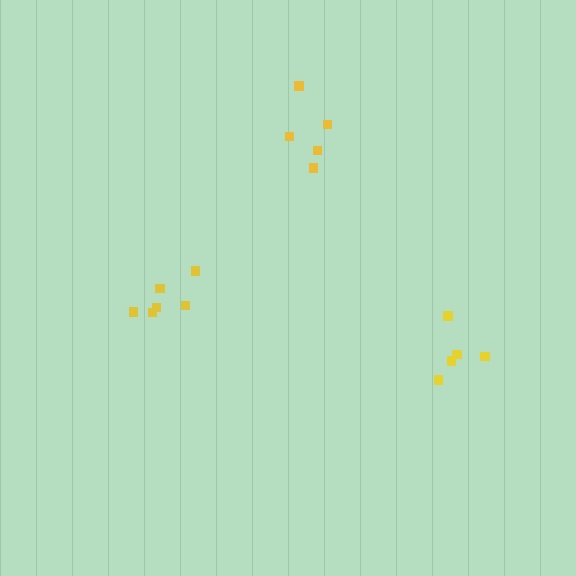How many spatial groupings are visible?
There are 3 spatial groupings.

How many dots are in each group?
Group 1: 6 dots, Group 2: 5 dots, Group 3: 5 dots (16 total).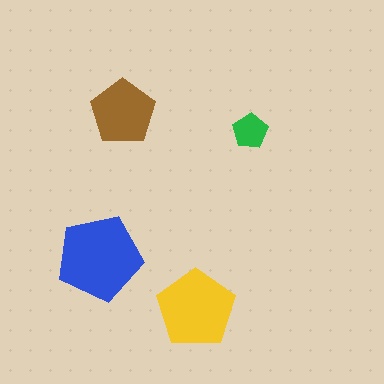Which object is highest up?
The brown pentagon is topmost.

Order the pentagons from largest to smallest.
the blue one, the yellow one, the brown one, the green one.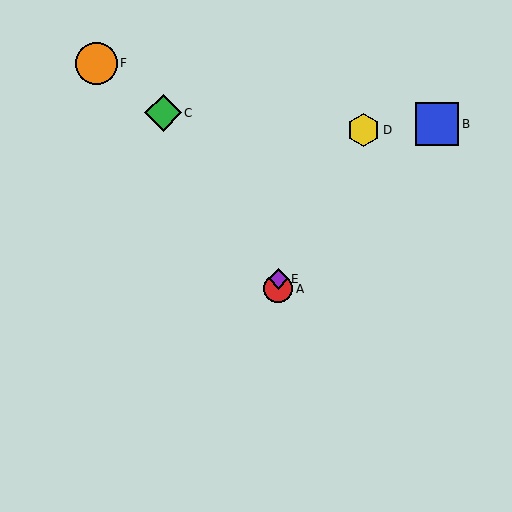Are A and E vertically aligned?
Yes, both are at x≈278.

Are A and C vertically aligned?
No, A is at x≈278 and C is at x≈163.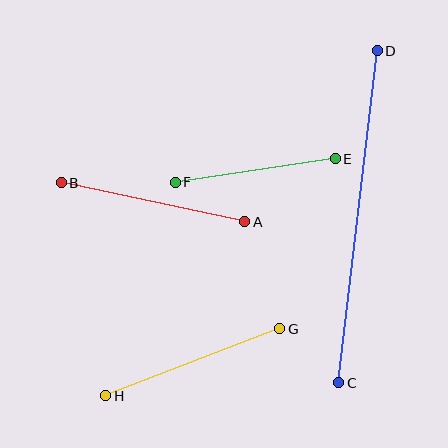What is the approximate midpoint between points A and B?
The midpoint is at approximately (153, 202) pixels.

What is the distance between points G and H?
The distance is approximately 187 pixels.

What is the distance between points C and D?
The distance is approximately 334 pixels.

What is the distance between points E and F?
The distance is approximately 162 pixels.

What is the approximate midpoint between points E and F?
The midpoint is at approximately (255, 170) pixels.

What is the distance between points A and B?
The distance is approximately 188 pixels.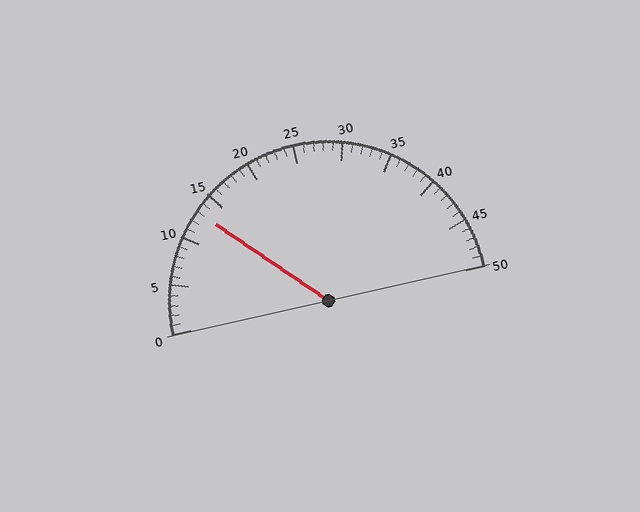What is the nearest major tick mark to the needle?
The nearest major tick mark is 15.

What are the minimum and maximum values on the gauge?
The gauge ranges from 0 to 50.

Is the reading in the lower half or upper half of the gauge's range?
The reading is in the lower half of the range (0 to 50).